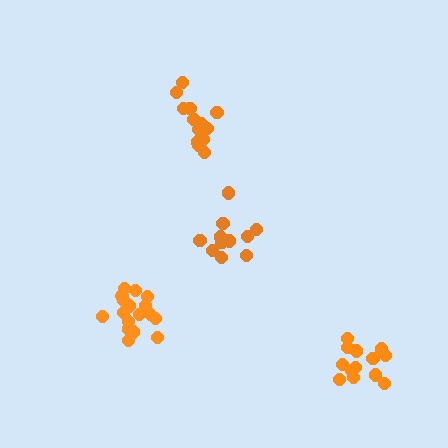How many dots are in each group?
Group 1: 12 dots, Group 2: 17 dots, Group 3: 13 dots, Group 4: 14 dots (56 total).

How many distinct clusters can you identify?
There are 4 distinct clusters.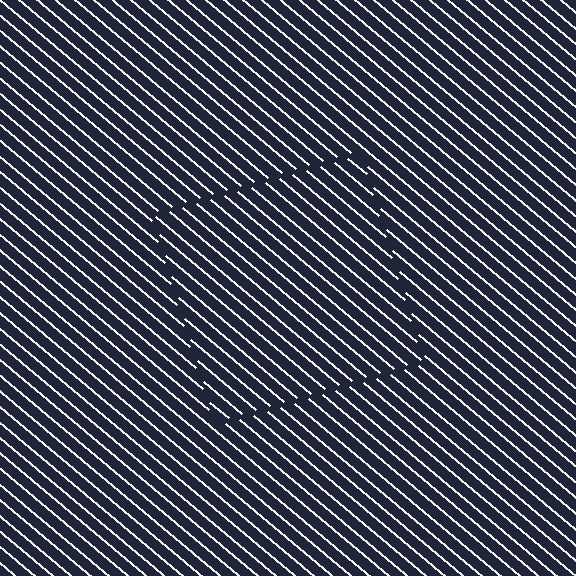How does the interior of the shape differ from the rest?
The interior of the shape contains the same grating, shifted by half a period — the contour is defined by the phase discontinuity where line-ends from the inner and outer gratings abut.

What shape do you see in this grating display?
An illusory square. The interior of the shape contains the same grating, shifted by half a period — the contour is defined by the phase discontinuity where line-ends from the inner and outer gratings abut.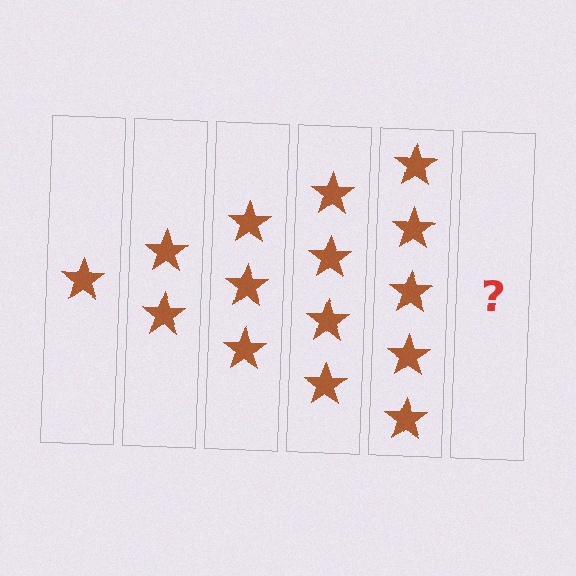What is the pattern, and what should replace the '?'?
The pattern is that each step adds one more star. The '?' should be 6 stars.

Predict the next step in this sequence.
The next step is 6 stars.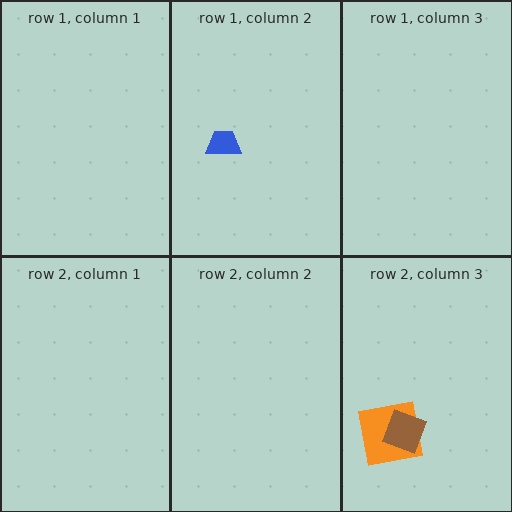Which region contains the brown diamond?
The row 2, column 3 region.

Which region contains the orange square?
The row 2, column 3 region.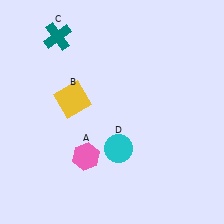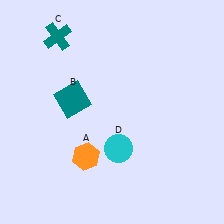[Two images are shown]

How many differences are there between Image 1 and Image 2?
There are 2 differences between the two images.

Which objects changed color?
A changed from pink to orange. B changed from yellow to teal.